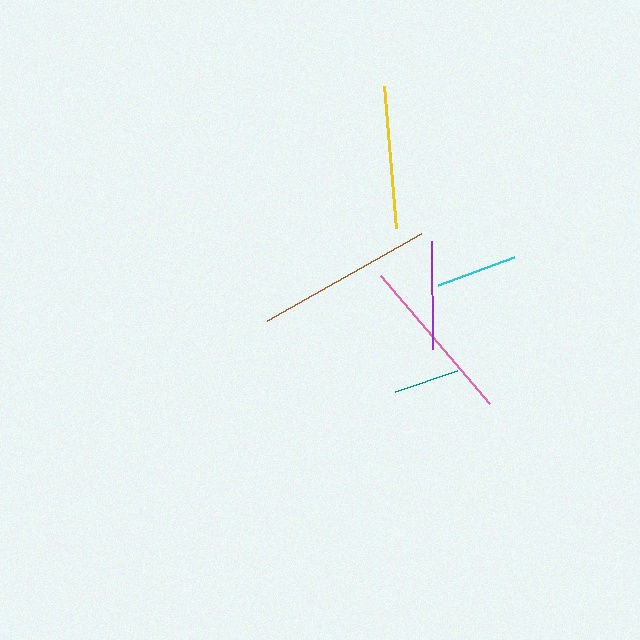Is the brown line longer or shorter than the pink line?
The brown line is longer than the pink line.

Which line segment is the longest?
The brown line is the longest at approximately 177 pixels.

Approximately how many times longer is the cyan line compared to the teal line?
The cyan line is approximately 1.2 times the length of the teal line.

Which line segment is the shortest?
The teal line is the shortest at approximately 66 pixels.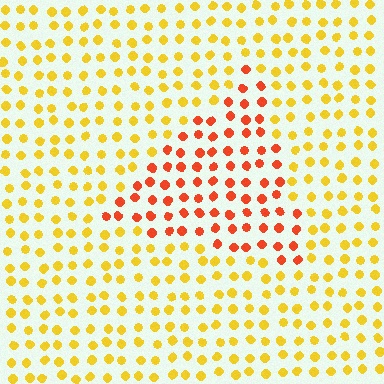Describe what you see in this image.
The image is filled with small yellow elements in a uniform arrangement. A triangle-shaped region is visible where the elements are tinted to a slightly different hue, forming a subtle color boundary.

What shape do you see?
I see a triangle.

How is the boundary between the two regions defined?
The boundary is defined purely by a slight shift in hue (about 41 degrees). Spacing, size, and orientation are identical on both sides.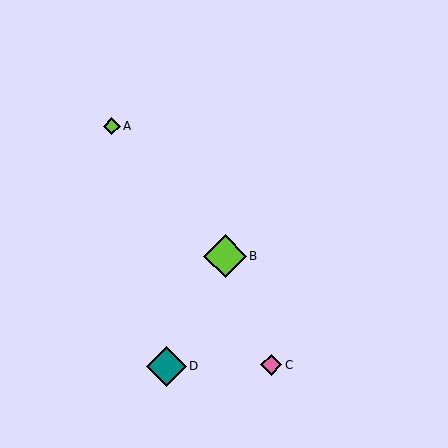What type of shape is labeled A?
Shape A is a lime diamond.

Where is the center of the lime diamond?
The center of the lime diamond is at (112, 126).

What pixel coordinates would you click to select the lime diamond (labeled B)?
Click at (225, 256) to select the lime diamond B.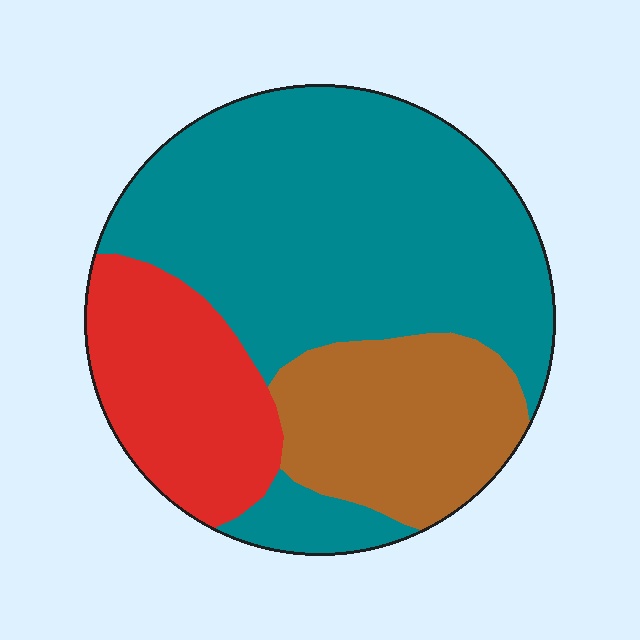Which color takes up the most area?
Teal, at roughly 60%.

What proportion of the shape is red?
Red takes up between a sixth and a third of the shape.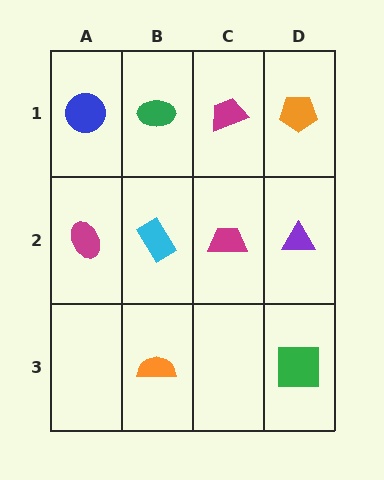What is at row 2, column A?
A magenta ellipse.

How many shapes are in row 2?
4 shapes.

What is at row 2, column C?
A magenta trapezoid.